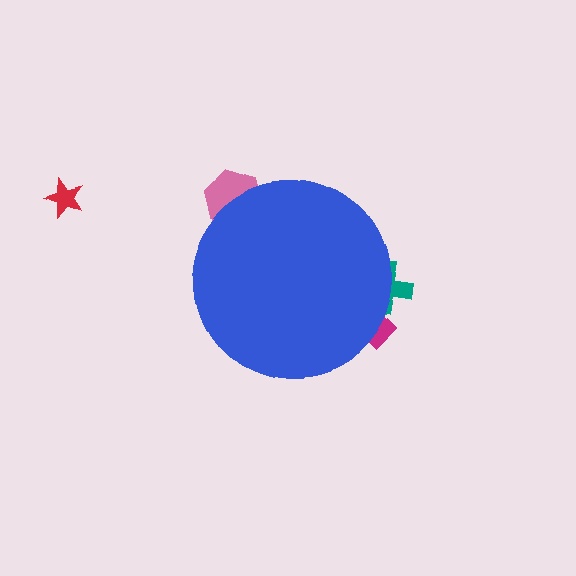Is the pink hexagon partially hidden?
Yes, the pink hexagon is partially hidden behind the blue circle.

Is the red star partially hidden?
No, the red star is fully visible.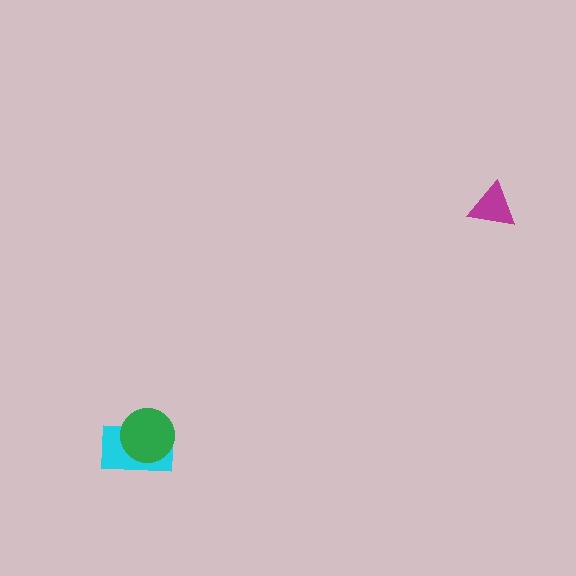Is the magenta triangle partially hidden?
No, no other shape covers it.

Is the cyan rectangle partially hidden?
Yes, it is partially covered by another shape.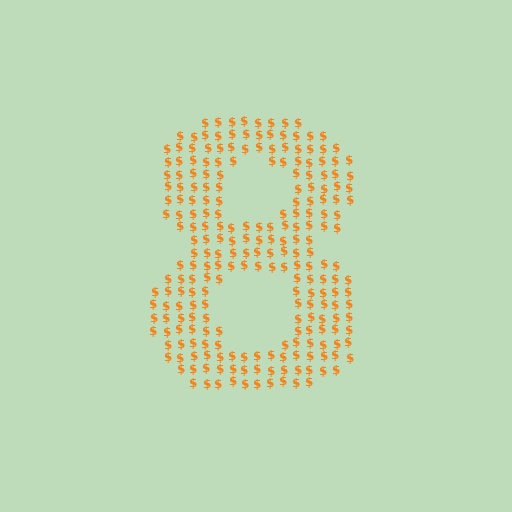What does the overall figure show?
The overall figure shows the digit 8.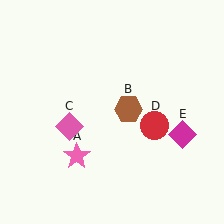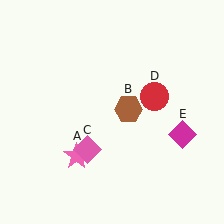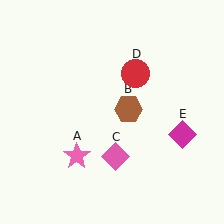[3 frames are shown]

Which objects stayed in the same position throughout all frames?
Pink star (object A) and brown hexagon (object B) and magenta diamond (object E) remained stationary.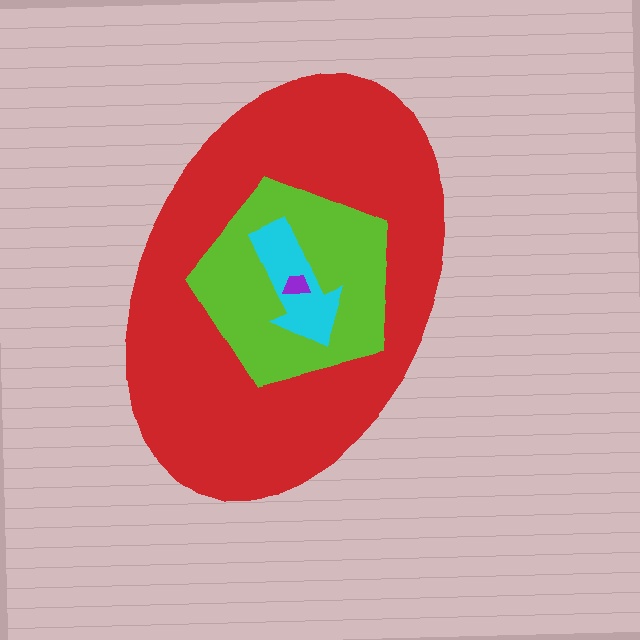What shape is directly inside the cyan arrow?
The purple trapezoid.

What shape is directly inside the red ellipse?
The lime pentagon.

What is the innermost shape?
The purple trapezoid.